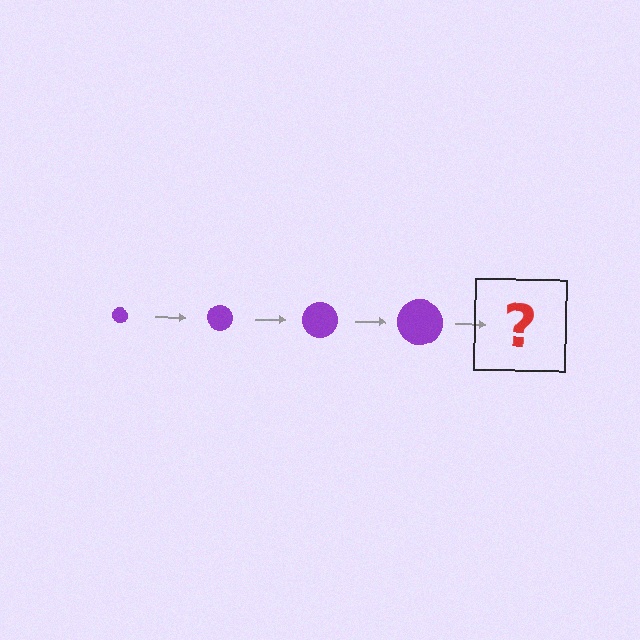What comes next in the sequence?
The next element should be a purple circle, larger than the previous one.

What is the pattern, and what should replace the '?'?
The pattern is that the circle gets progressively larger each step. The '?' should be a purple circle, larger than the previous one.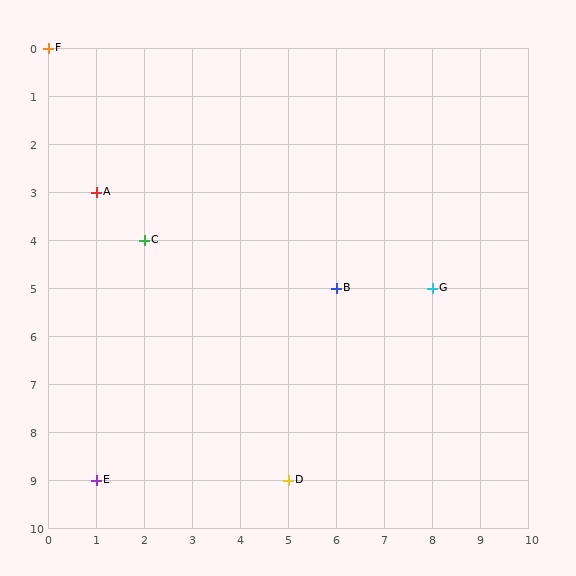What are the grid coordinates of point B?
Point B is at grid coordinates (6, 5).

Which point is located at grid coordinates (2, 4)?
Point C is at (2, 4).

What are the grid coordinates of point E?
Point E is at grid coordinates (1, 9).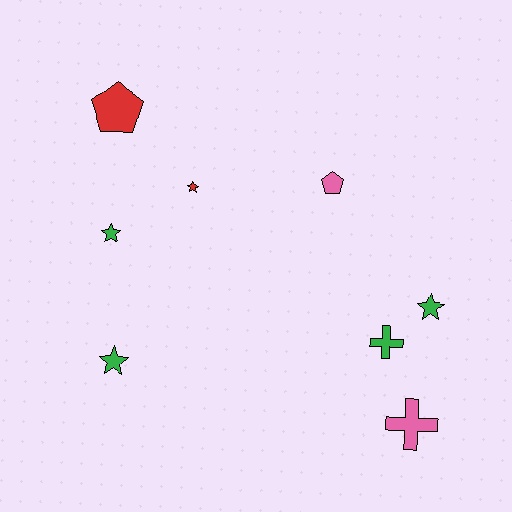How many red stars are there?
There is 1 red star.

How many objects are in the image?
There are 8 objects.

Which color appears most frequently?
Green, with 4 objects.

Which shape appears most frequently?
Star, with 4 objects.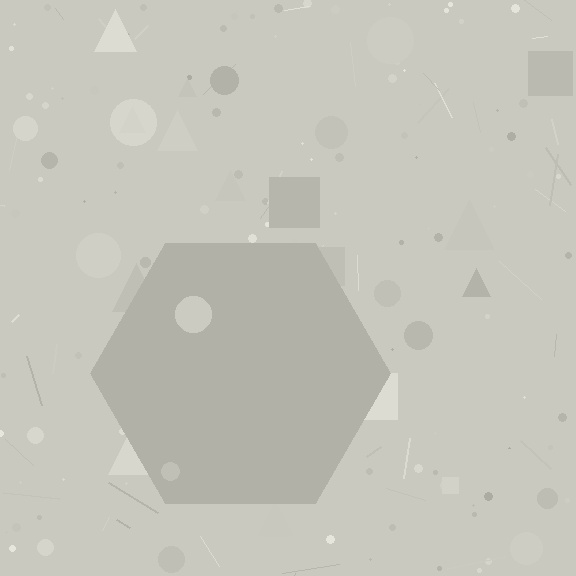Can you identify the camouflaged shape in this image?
The camouflaged shape is a hexagon.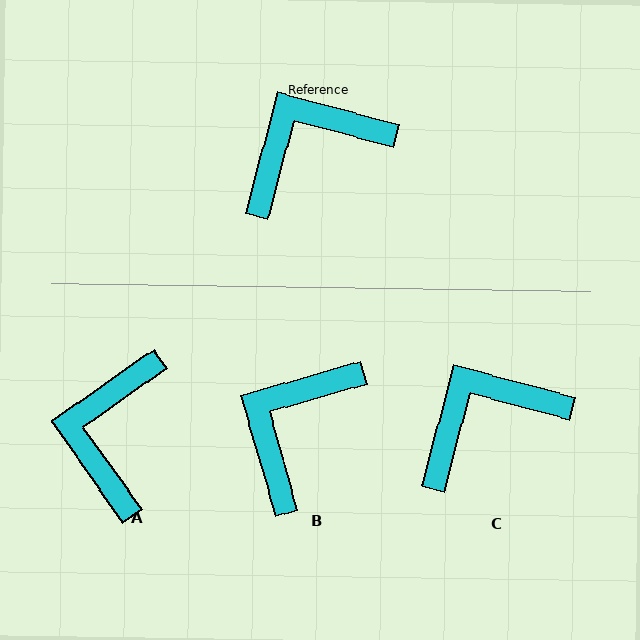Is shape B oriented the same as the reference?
No, it is off by about 31 degrees.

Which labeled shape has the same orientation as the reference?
C.